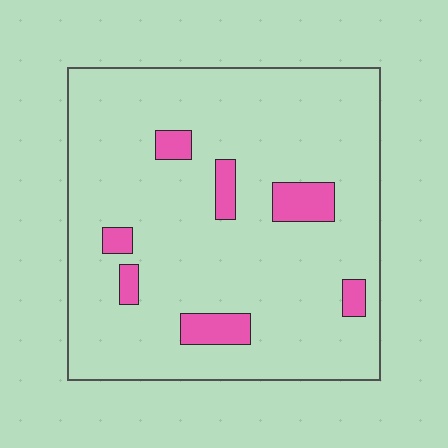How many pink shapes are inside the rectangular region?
7.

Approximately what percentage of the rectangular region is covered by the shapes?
Approximately 10%.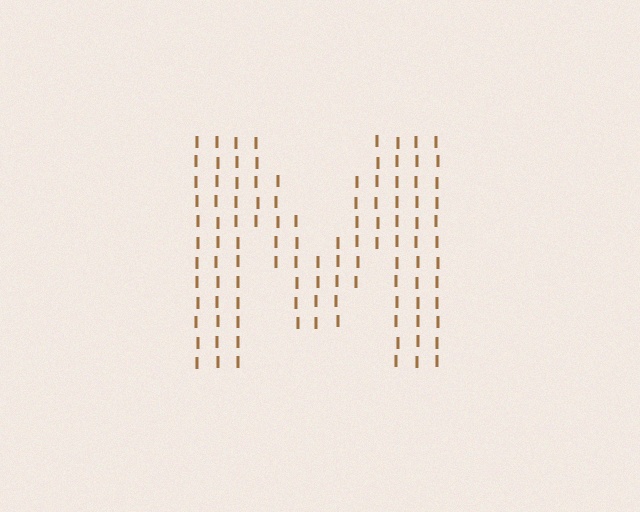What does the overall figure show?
The overall figure shows the letter M.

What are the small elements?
The small elements are letter I's.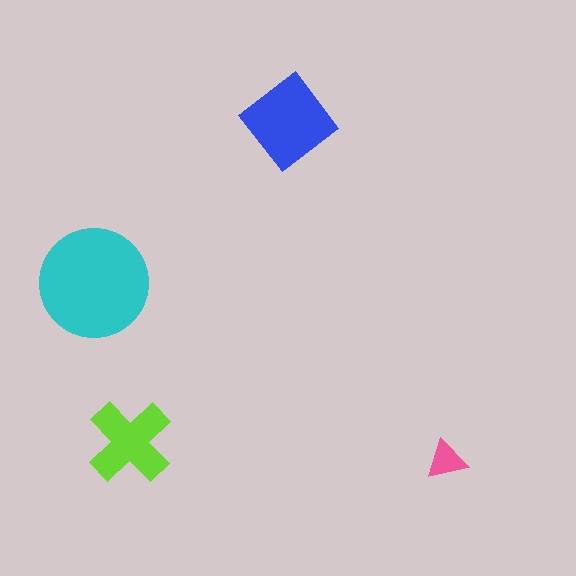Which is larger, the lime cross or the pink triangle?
The lime cross.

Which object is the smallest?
The pink triangle.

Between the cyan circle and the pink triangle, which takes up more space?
The cyan circle.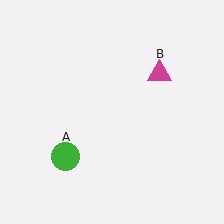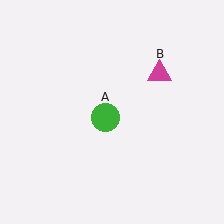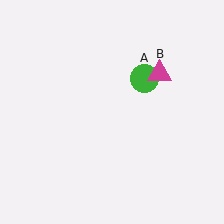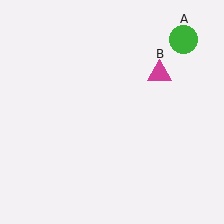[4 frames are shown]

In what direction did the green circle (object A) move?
The green circle (object A) moved up and to the right.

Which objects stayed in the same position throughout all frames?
Magenta triangle (object B) remained stationary.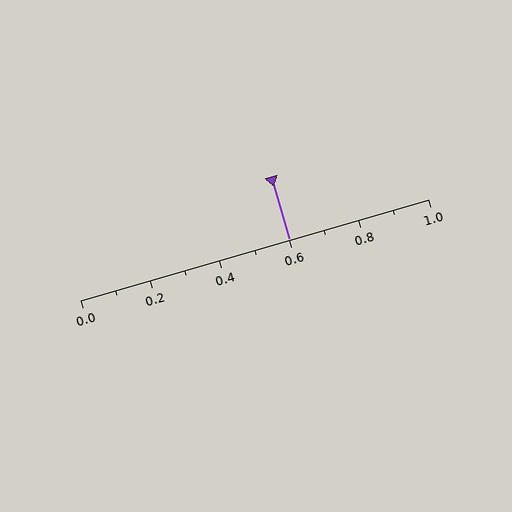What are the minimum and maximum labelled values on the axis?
The axis runs from 0.0 to 1.0.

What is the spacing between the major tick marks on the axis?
The major ticks are spaced 0.2 apart.